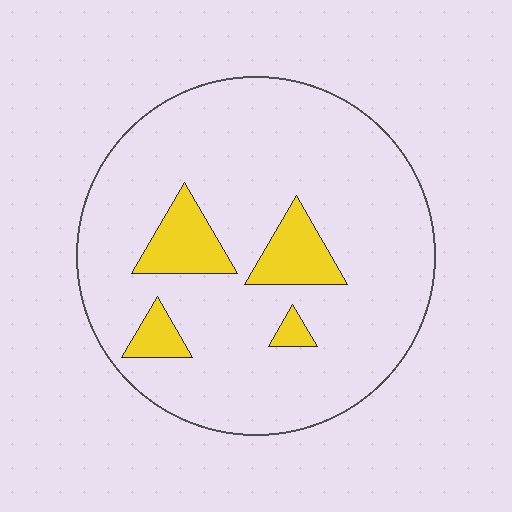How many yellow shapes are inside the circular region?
4.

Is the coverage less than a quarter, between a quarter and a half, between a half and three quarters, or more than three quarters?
Less than a quarter.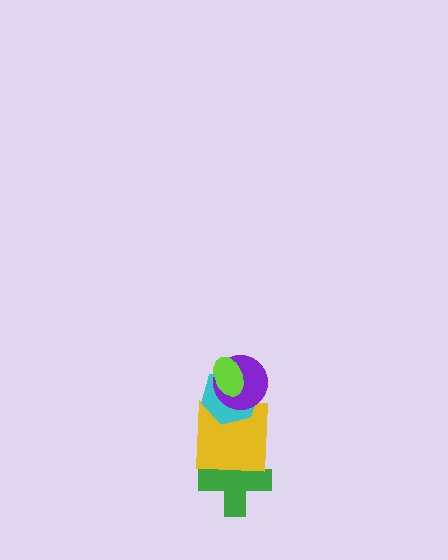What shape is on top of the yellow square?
The cyan hexagon is on top of the yellow square.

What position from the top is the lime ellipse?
The lime ellipse is 1st from the top.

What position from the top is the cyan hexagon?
The cyan hexagon is 3rd from the top.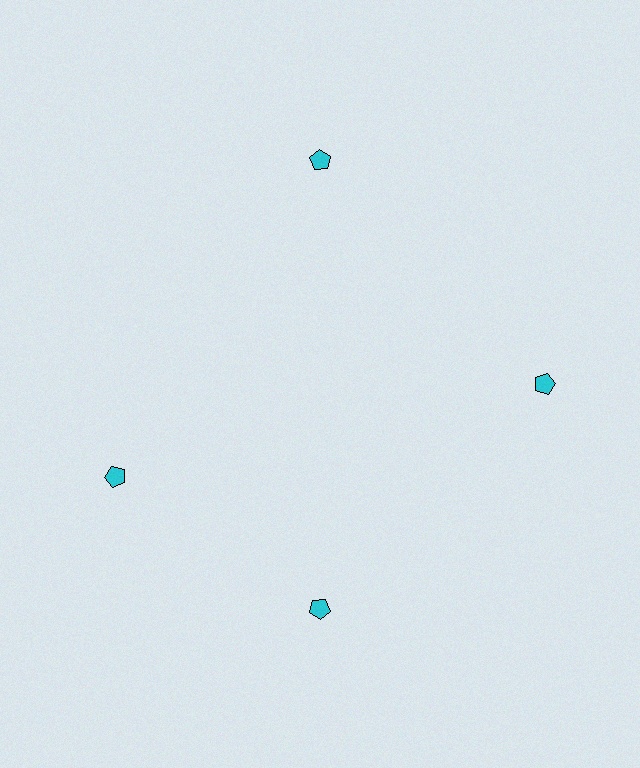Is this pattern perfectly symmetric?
No. The 4 cyan pentagons are arranged in a ring, but one element near the 9 o'clock position is rotated out of alignment along the ring, breaking the 4-fold rotational symmetry.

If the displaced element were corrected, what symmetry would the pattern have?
It would have 4-fold rotational symmetry — the pattern would map onto itself every 90 degrees.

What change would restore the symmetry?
The symmetry would be restored by rotating it back into even spacing with its neighbors so that all 4 pentagons sit at equal angles and equal distance from the center.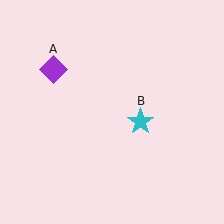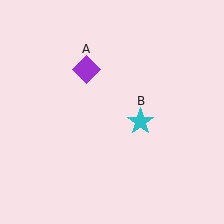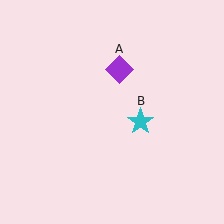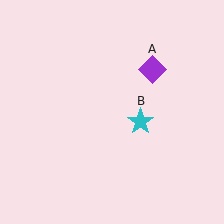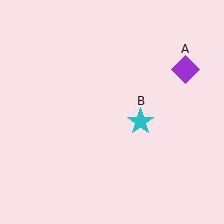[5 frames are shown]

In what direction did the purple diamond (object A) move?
The purple diamond (object A) moved right.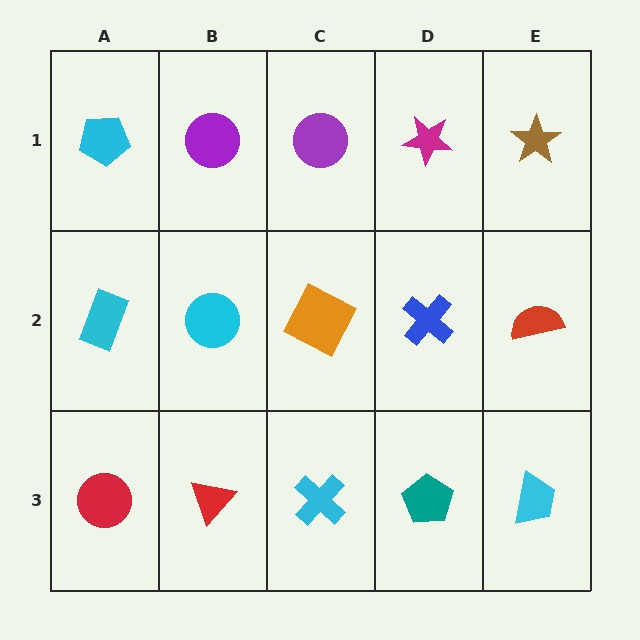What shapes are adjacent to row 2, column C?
A purple circle (row 1, column C), a cyan cross (row 3, column C), a cyan circle (row 2, column B), a blue cross (row 2, column D).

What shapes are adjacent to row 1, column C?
An orange square (row 2, column C), a purple circle (row 1, column B), a magenta star (row 1, column D).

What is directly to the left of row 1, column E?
A magenta star.